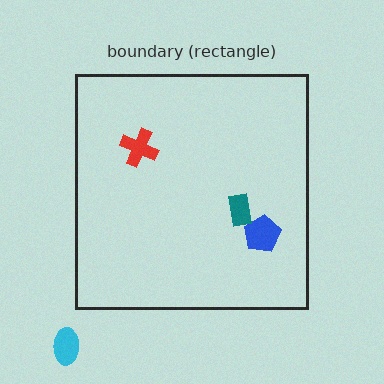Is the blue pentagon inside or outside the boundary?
Inside.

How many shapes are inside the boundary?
3 inside, 1 outside.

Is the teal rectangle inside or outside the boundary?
Inside.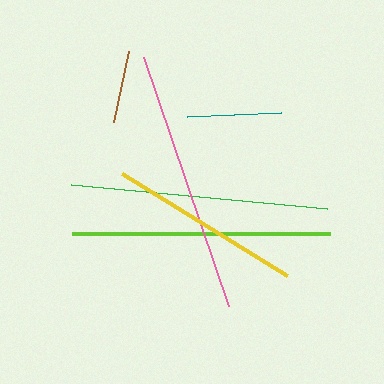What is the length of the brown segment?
The brown segment is approximately 73 pixels long.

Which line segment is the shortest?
The brown line is the shortest at approximately 73 pixels.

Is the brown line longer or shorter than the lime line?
The lime line is longer than the brown line.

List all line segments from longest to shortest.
From longest to shortest: pink, lime, green, yellow, teal, brown.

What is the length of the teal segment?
The teal segment is approximately 94 pixels long.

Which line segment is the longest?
The pink line is the longest at approximately 263 pixels.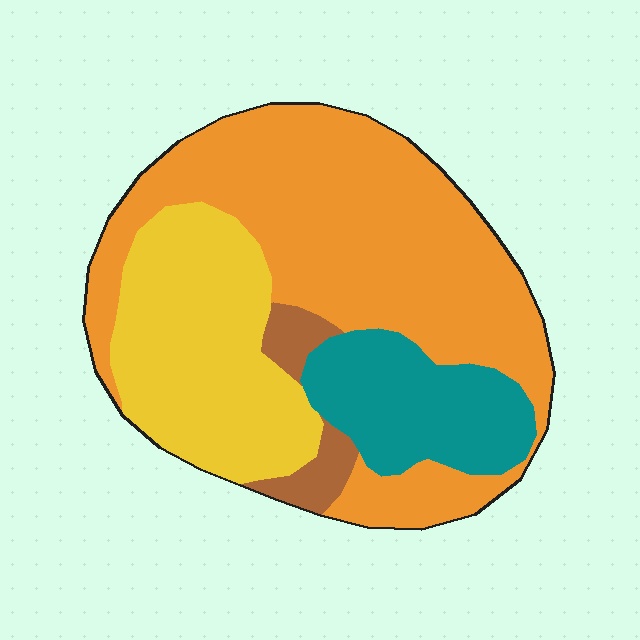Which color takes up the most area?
Orange, at roughly 50%.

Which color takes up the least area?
Brown, at roughly 5%.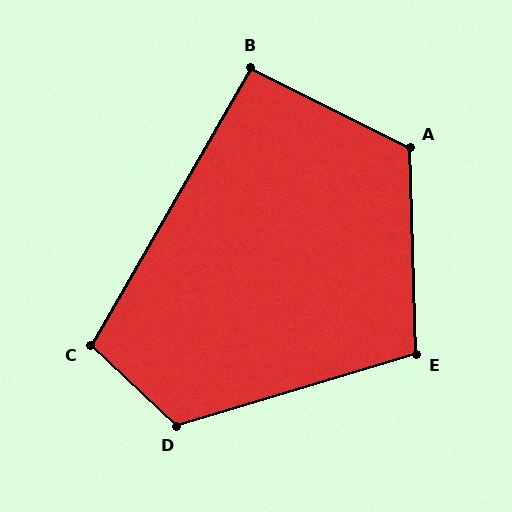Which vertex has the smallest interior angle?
B, at approximately 93 degrees.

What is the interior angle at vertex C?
Approximately 103 degrees (obtuse).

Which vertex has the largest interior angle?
D, at approximately 120 degrees.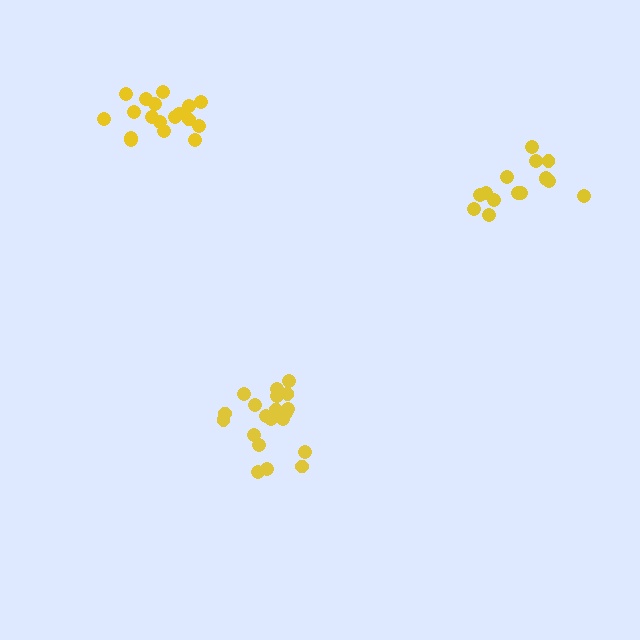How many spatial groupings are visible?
There are 3 spatial groupings.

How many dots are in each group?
Group 1: 19 dots, Group 2: 15 dots, Group 3: 20 dots (54 total).